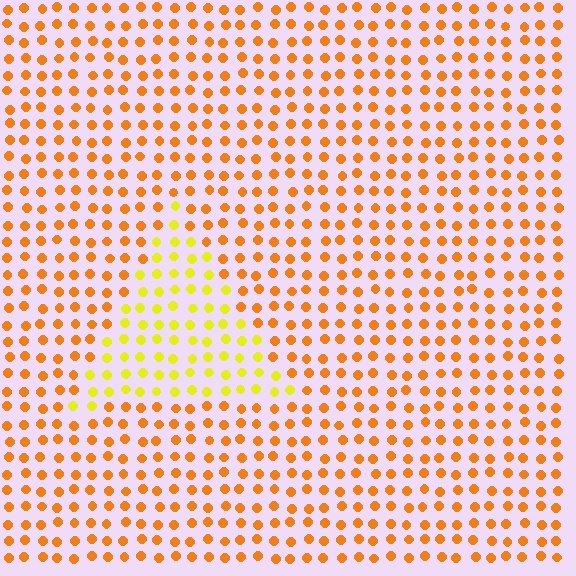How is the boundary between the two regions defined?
The boundary is defined purely by a slight shift in hue (about 36 degrees). Spacing, size, and orientation are identical on both sides.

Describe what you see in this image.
The image is filled with small orange elements in a uniform arrangement. A triangle-shaped region is visible where the elements are tinted to a slightly different hue, forming a subtle color boundary.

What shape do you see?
I see a triangle.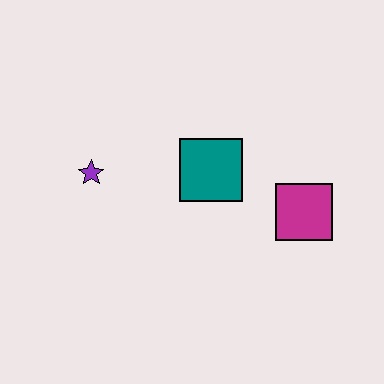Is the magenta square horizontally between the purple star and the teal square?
No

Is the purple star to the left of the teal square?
Yes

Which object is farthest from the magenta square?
The purple star is farthest from the magenta square.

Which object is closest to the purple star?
The teal square is closest to the purple star.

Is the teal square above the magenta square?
Yes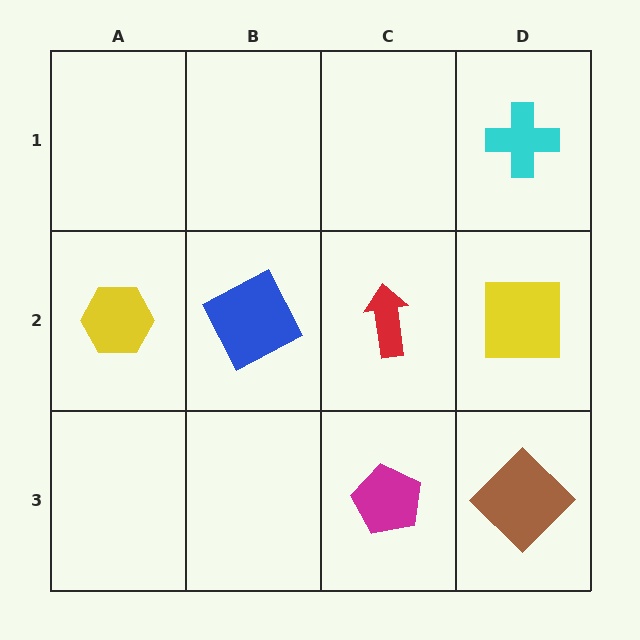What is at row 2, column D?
A yellow square.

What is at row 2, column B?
A blue square.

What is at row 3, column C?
A magenta pentagon.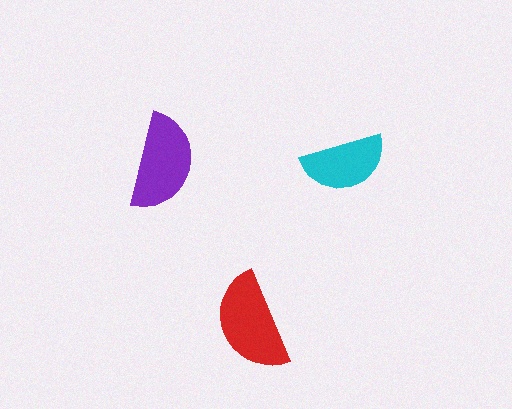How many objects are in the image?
There are 3 objects in the image.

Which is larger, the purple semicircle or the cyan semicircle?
The purple one.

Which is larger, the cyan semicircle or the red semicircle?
The red one.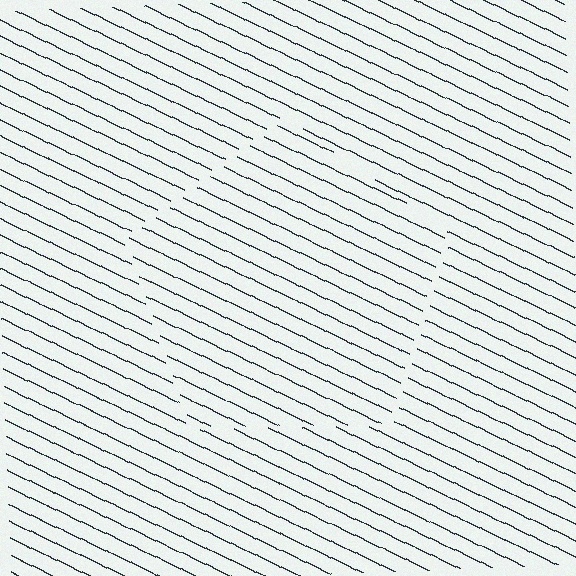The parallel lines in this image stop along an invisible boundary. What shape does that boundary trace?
An illusory pentagon. The interior of the shape contains the same grating, shifted by half a period — the contour is defined by the phase discontinuity where line-ends from the inner and outer gratings abut.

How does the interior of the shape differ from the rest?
The interior of the shape contains the same grating, shifted by half a period — the contour is defined by the phase discontinuity where line-ends from the inner and outer gratings abut.